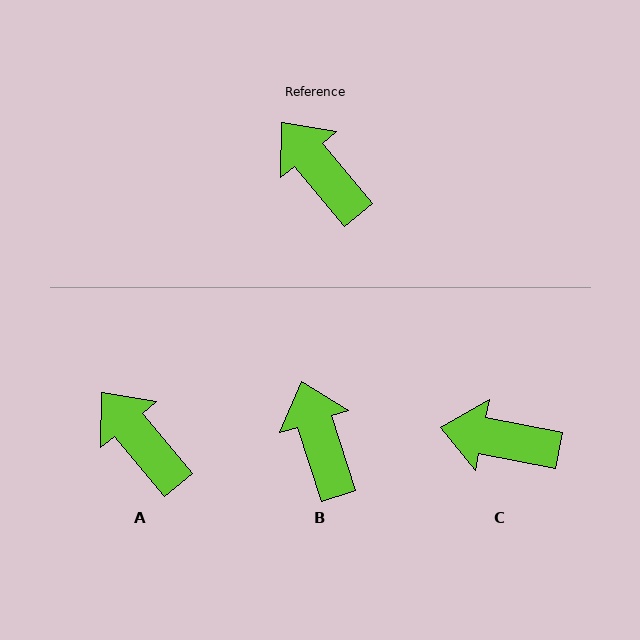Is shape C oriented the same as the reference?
No, it is off by about 40 degrees.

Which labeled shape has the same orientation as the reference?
A.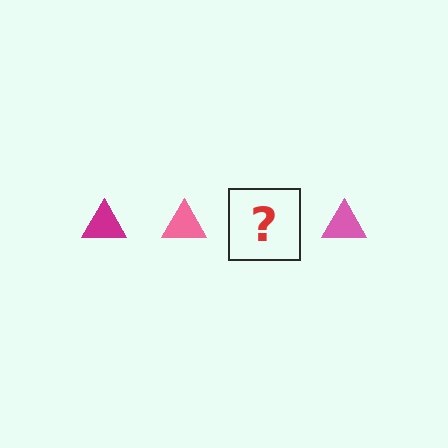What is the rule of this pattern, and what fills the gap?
The rule is that the pattern cycles through magenta, pink triangles. The gap should be filled with a magenta triangle.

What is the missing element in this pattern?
The missing element is a magenta triangle.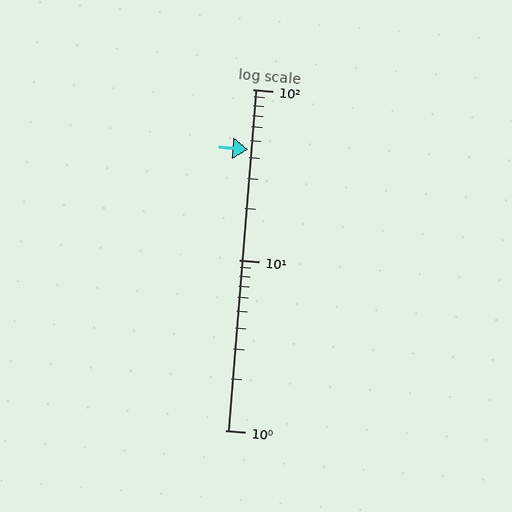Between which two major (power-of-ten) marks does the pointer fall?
The pointer is between 10 and 100.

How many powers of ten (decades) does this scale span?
The scale spans 2 decades, from 1 to 100.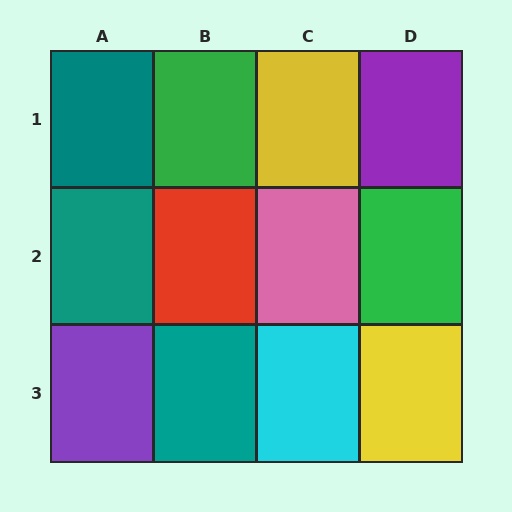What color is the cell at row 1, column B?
Green.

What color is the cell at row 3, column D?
Yellow.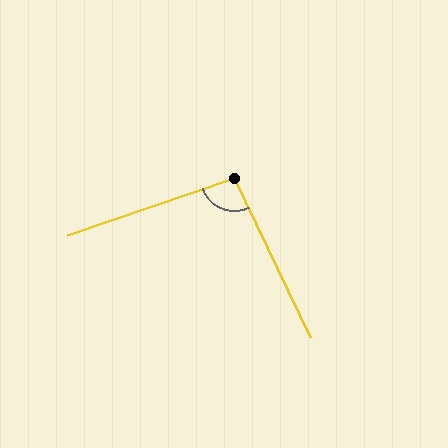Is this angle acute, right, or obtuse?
It is obtuse.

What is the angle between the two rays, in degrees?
Approximately 97 degrees.